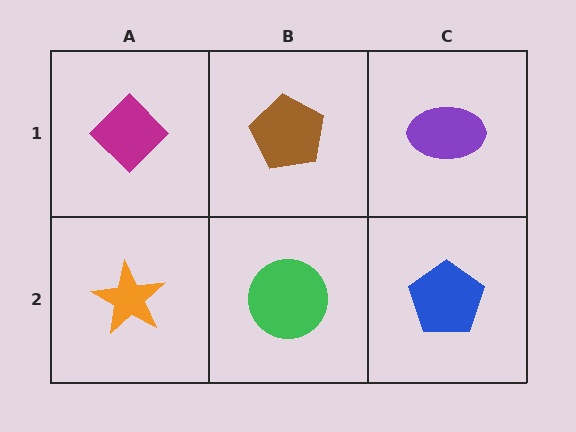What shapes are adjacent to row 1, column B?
A green circle (row 2, column B), a magenta diamond (row 1, column A), a purple ellipse (row 1, column C).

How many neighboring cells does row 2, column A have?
2.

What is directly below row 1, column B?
A green circle.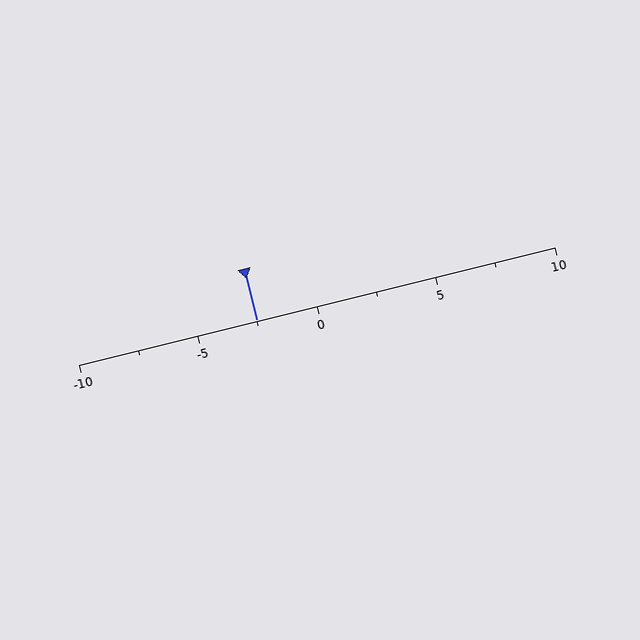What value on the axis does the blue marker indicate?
The marker indicates approximately -2.5.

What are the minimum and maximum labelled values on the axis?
The axis runs from -10 to 10.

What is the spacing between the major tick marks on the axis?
The major ticks are spaced 5 apart.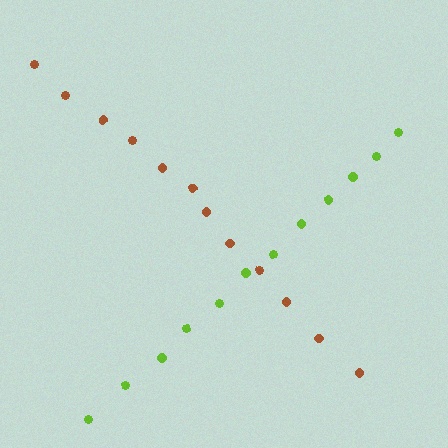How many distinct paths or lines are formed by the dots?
There are 2 distinct paths.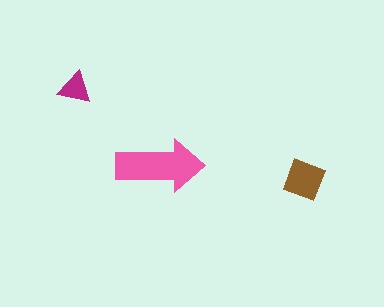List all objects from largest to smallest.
The pink arrow, the brown square, the magenta triangle.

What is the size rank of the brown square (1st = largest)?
2nd.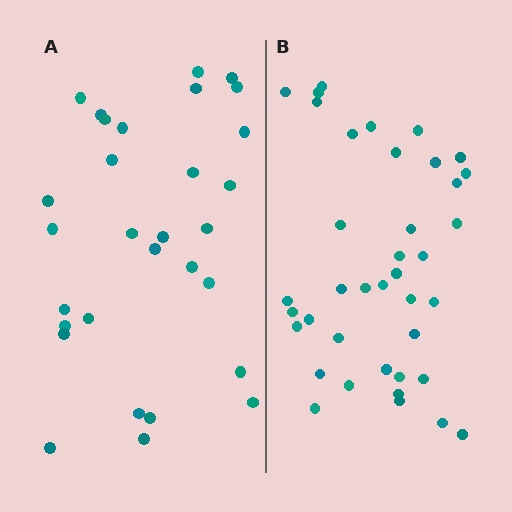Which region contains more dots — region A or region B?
Region B (the right region) has more dots.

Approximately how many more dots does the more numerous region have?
Region B has roughly 8 or so more dots than region A.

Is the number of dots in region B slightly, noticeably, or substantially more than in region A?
Region B has noticeably more, but not dramatically so. The ratio is roughly 1.3 to 1.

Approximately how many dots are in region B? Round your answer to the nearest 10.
About 40 dots. (The exact count is 39, which rounds to 40.)